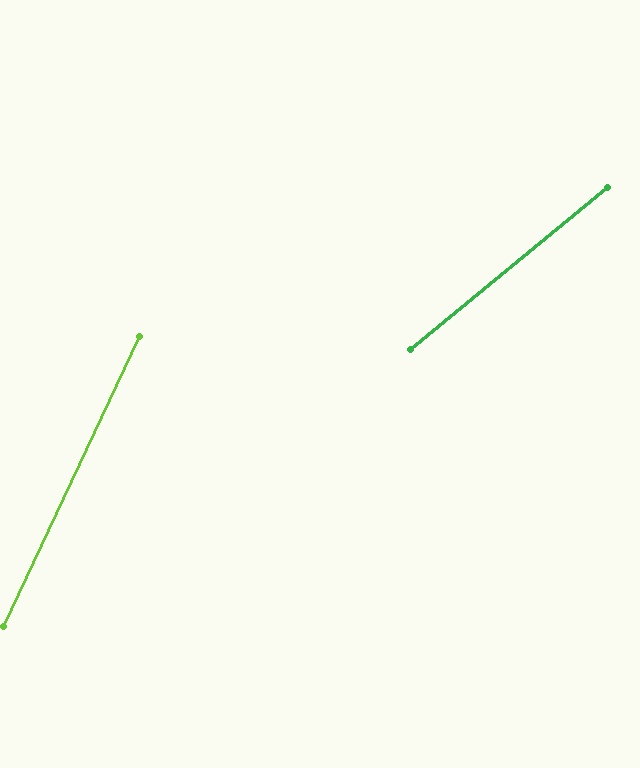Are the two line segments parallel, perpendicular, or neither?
Neither parallel nor perpendicular — they differ by about 25°.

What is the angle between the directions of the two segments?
Approximately 25 degrees.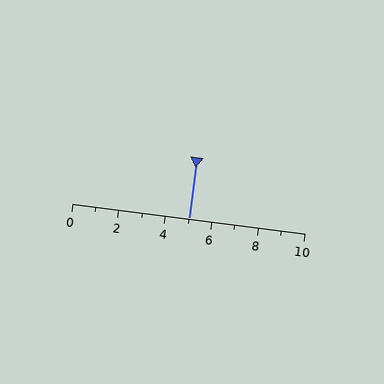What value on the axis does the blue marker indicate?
The marker indicates approximately 5.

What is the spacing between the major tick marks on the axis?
The major ticks are spaced 2 apart.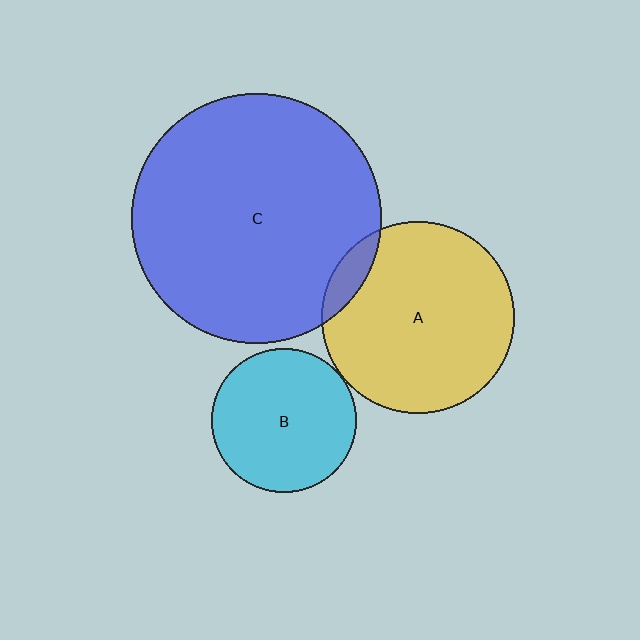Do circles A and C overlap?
Yes.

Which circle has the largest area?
Circle C (blue).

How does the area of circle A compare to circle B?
Approximately 1.8 times.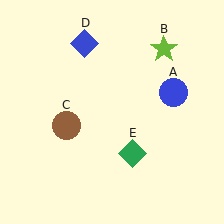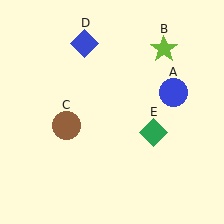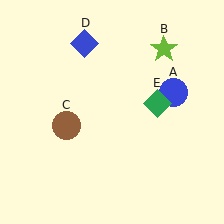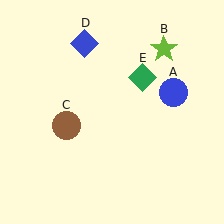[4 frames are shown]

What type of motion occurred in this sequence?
The green diamond (object E) rotated counterclockwise around the center of the scene.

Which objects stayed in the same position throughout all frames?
Blue circle (object A) and lime star (object B) and brown circle (object C) and blue diamond (object D) remained stationary.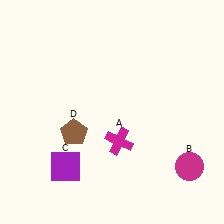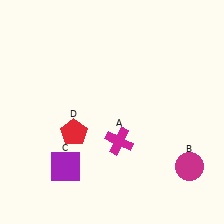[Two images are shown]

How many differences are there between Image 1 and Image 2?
There is 1 difference between the two images.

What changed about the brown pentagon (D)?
In Image 1, D is brown. In Image 2, it changed to red.